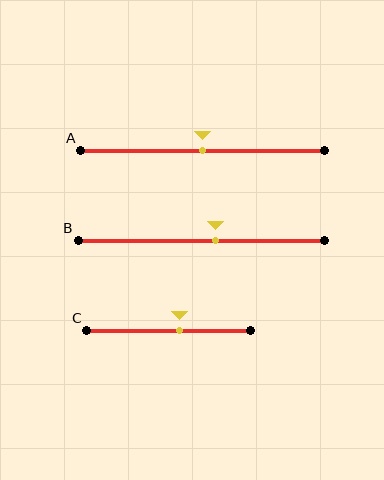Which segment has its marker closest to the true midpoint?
Segment A has its marker closest to the true midpoint.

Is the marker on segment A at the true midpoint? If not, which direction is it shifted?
Yes, the marker on segment A is at the true midpoint.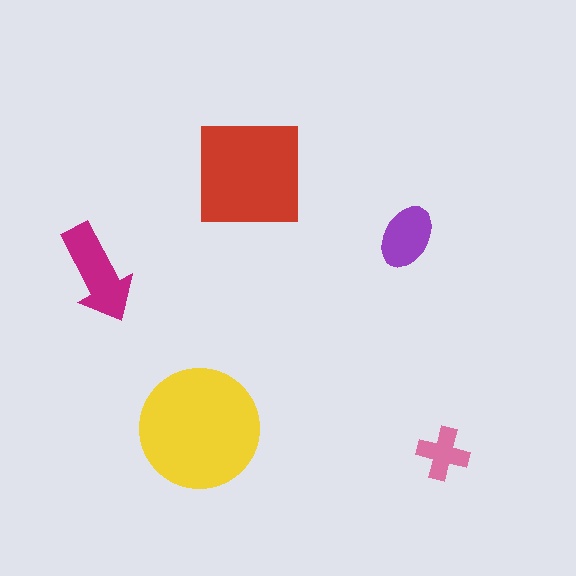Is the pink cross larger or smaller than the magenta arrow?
Smaller.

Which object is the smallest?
The pink cross.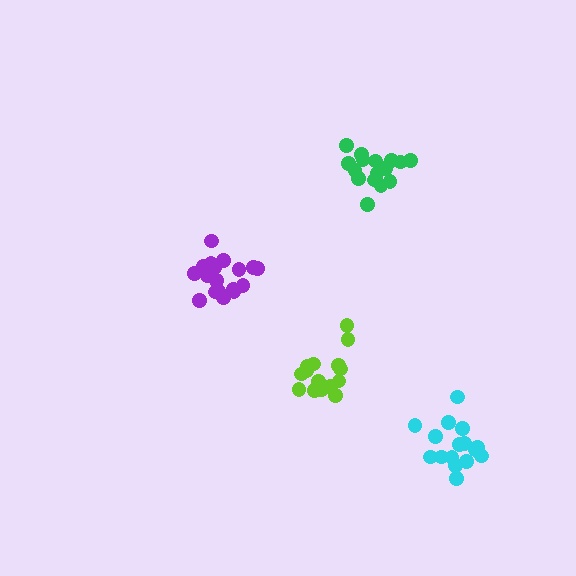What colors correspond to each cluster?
The clusters are colored: purple, green, lime, cyan.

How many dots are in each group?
Group 1: 19 dots, Group 2: 16 dots, Group 3: 15 dots, Group 4: 18 dots (68 total).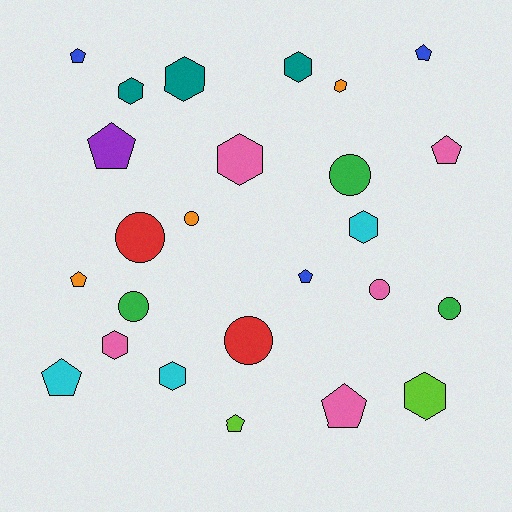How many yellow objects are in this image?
There are no yellow objects.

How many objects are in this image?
There are 25 objects.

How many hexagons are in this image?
There are 9 hexagons.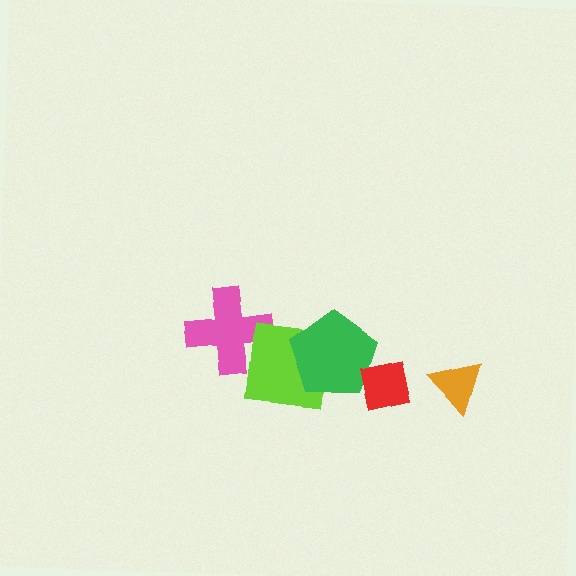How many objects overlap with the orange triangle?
0 objects overlap with the orange triangle.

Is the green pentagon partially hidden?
Yes, it is partially covered by another shape.